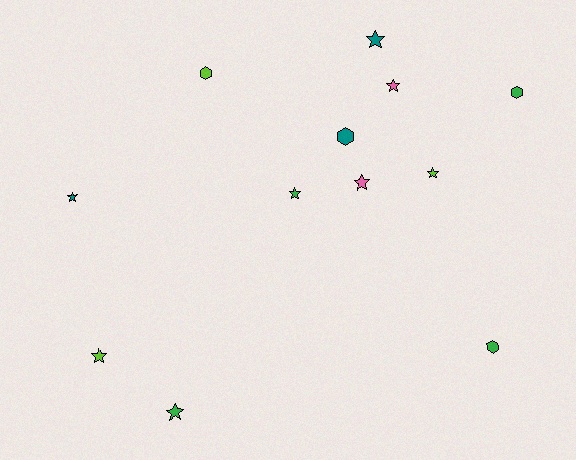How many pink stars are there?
There are 2 pink stars.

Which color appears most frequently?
Green, with 4 objects.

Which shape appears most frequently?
Star, with 8 objects.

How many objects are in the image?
There are 12 objects.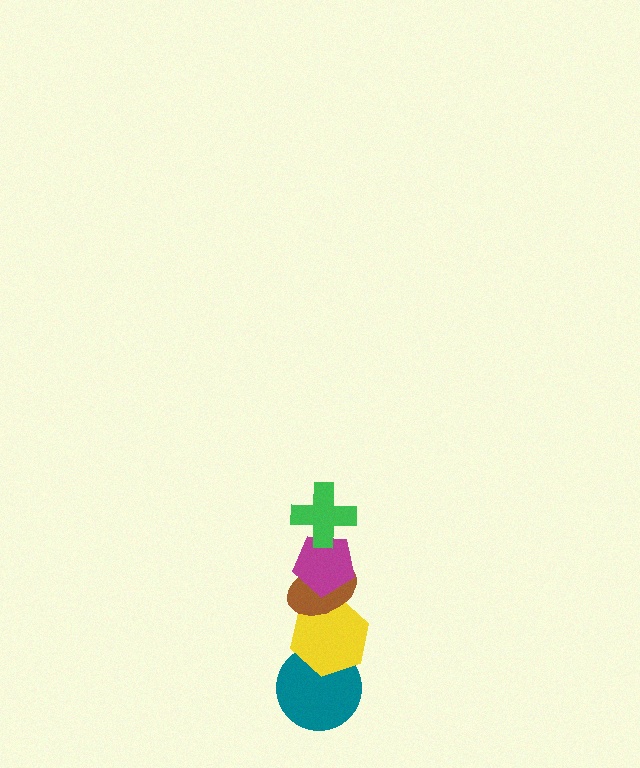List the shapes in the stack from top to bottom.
From top to bottom: the green cross, the magenta pentagon, the brown ellipse, the yellow hexagon, the teal circle.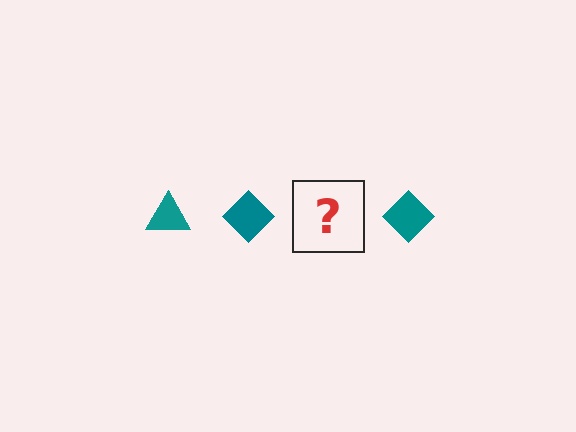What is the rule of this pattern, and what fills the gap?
The rule is that the pattern cycles through triangle, diamond shapes in teal. The gap should be filled with a teal triangle.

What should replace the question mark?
The question mark should be replaced with a teal triangle.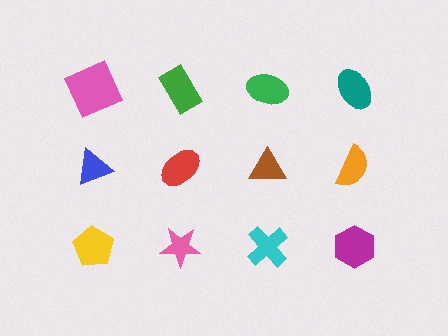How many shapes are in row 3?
4 shapes.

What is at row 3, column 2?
A pink star.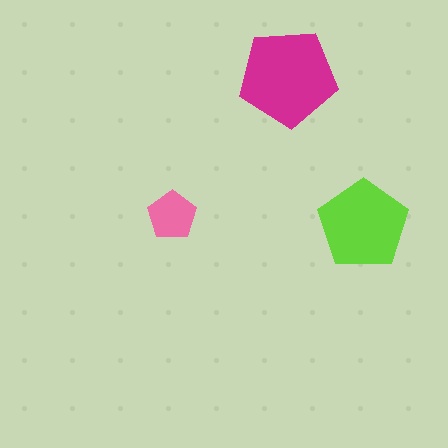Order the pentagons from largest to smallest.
the magenta one, the lime one, the pink one.